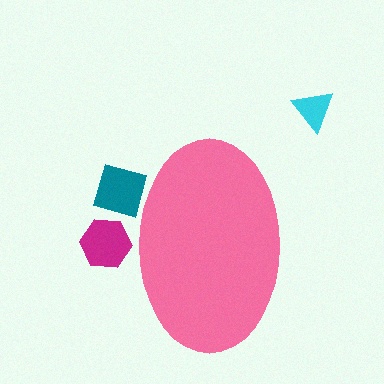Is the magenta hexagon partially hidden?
Yes, the magenta hexagon is partially hidden behind the pink ellipse.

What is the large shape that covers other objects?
A pink ellipse.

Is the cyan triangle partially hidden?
No, the cyan triangle is fully visible.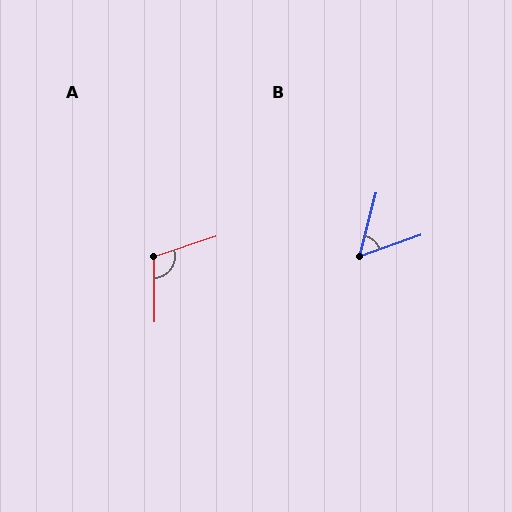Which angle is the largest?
A, at approximately 108 degrees.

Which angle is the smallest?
B, at approximately 56 degrees.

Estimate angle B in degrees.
Approximately 56 degrees.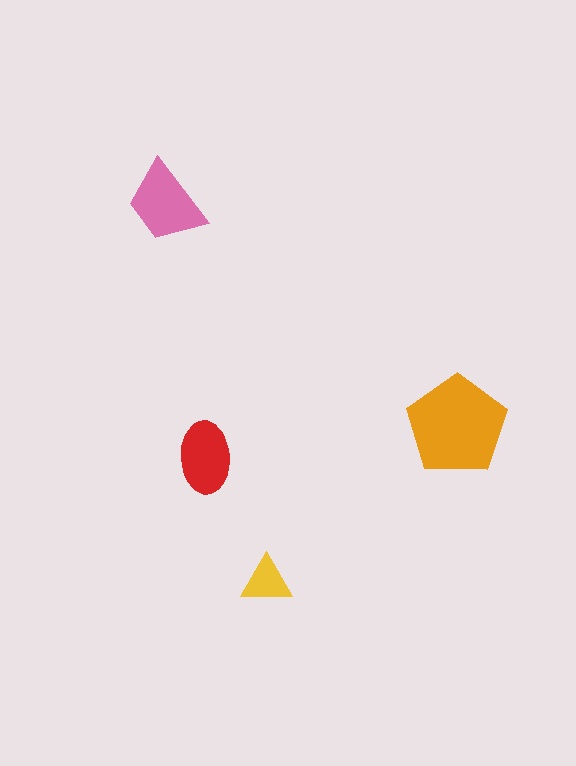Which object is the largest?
The orange pentagon.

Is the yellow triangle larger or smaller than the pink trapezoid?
Smaller.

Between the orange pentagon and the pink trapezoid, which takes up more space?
The orange pentagon.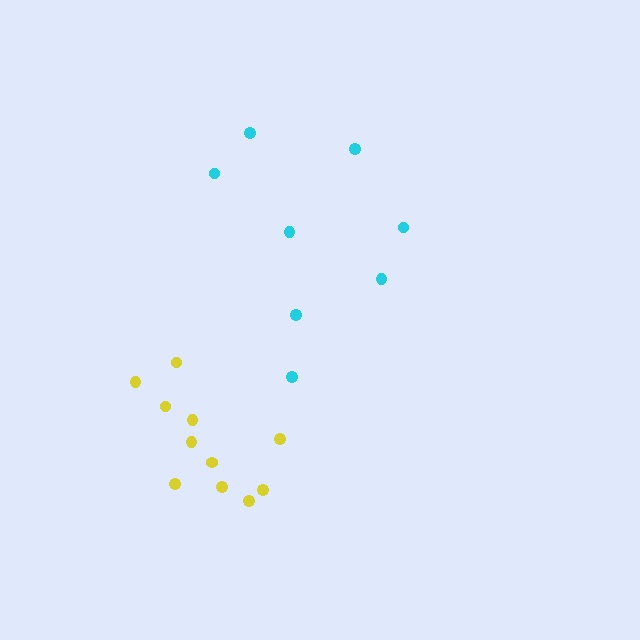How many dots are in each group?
Group 1: 11 dots, Group 2: 8 dots (19 total).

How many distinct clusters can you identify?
There are 2 distinct clusters.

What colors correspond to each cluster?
The clusters are colored: yellow, cyan.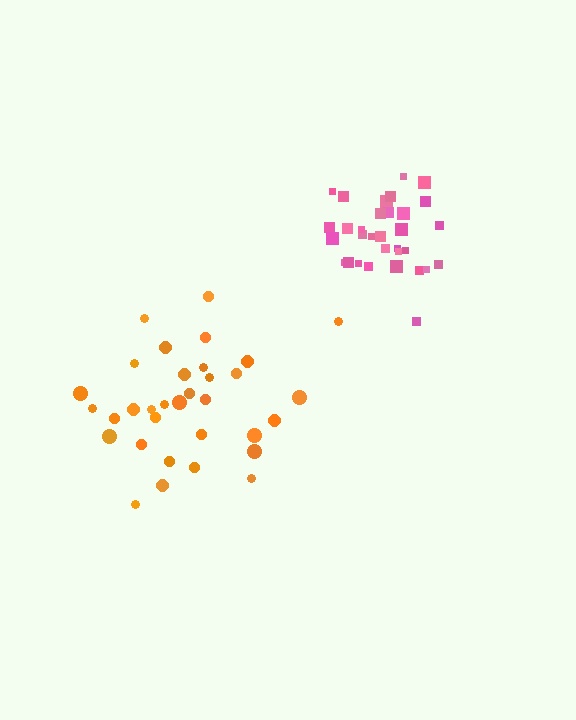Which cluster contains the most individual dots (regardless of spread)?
Pink (33).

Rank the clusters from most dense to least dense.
pink, orange.